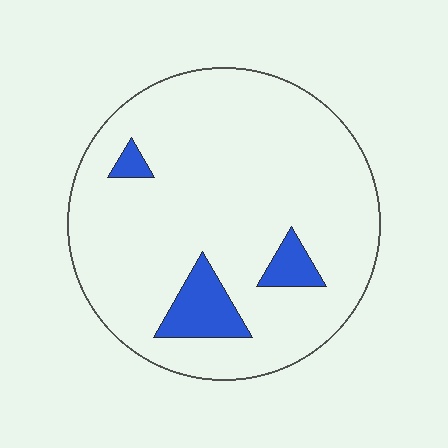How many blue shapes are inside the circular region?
3.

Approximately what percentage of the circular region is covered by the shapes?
Approximately 10%.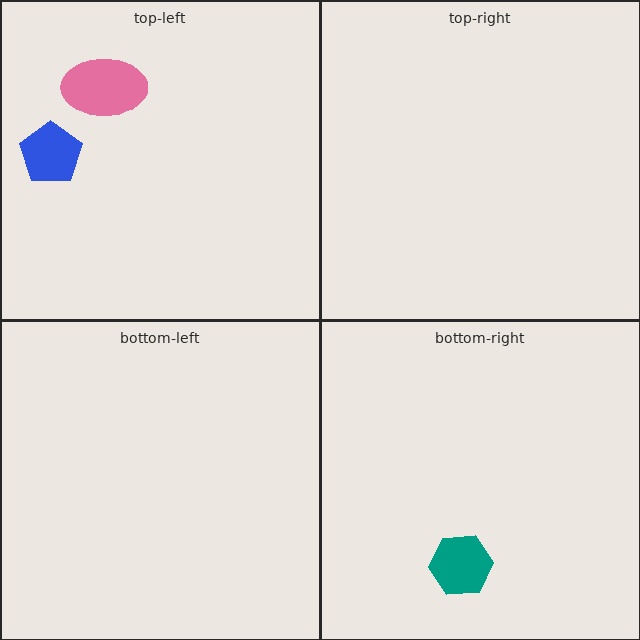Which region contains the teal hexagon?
The bottom-right region.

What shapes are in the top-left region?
The pink ellipse, the blue pentagon.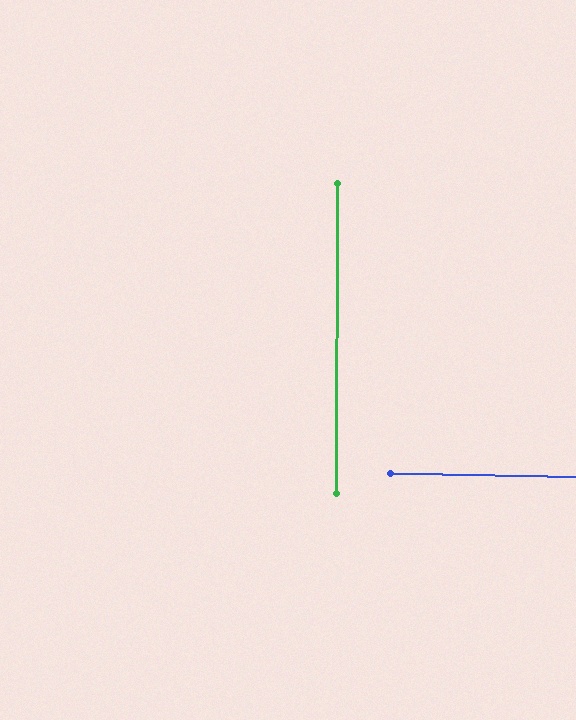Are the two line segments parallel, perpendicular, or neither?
Perpendicular — they meet at approximately 89°.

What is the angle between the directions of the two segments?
Approximately 89 degrees.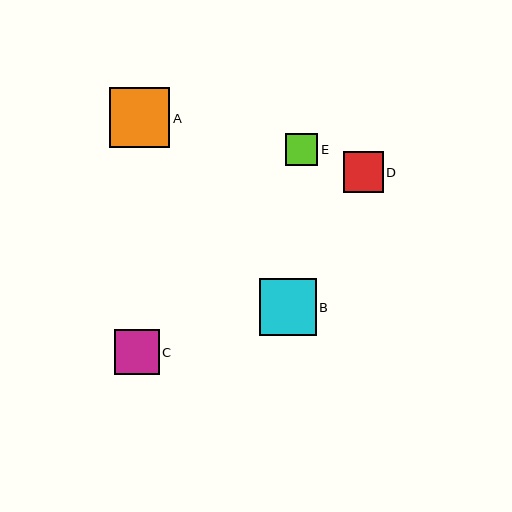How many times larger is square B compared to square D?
Square B is approximately 1.4 times the size of square D.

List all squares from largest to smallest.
From largest to smallest: A, B, C, D, E.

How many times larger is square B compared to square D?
Square B is approximately 1.4 times the size of square D.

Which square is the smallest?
Square E is the smallest with a size of approximately 32 pixels.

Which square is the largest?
Square A is the largest with a size of approximately 60 pixels.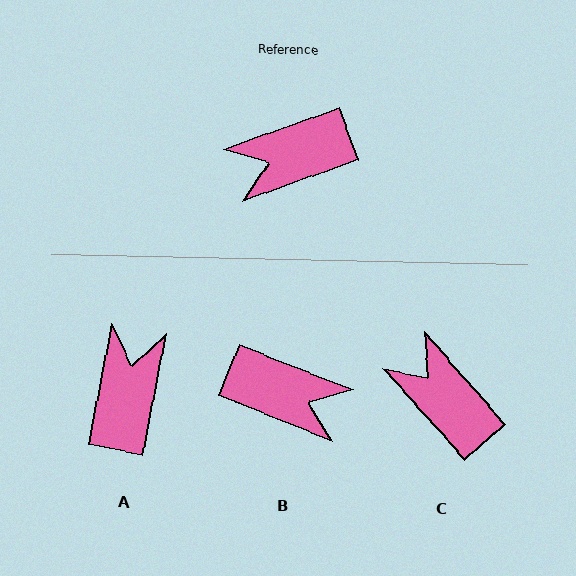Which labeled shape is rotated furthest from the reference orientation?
B, about 138 degrees away.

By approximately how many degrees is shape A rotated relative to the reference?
Approximately 121 degrees clockwise.